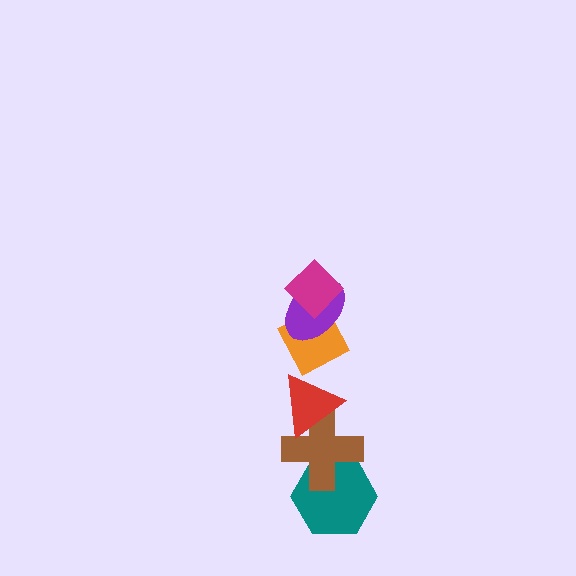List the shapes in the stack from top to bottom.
From top to bottom: the magenta diamond, the purple ellipse, the orange diamond, the red triangle, the brown cross, the teal hexagon.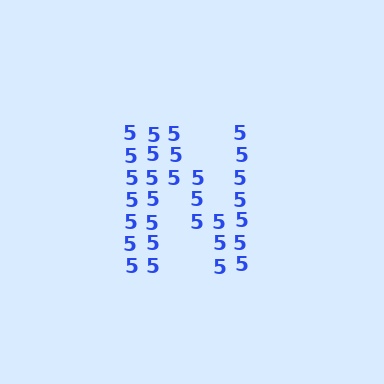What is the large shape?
The large shape is the letter N.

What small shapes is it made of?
It is made of small digit 5's.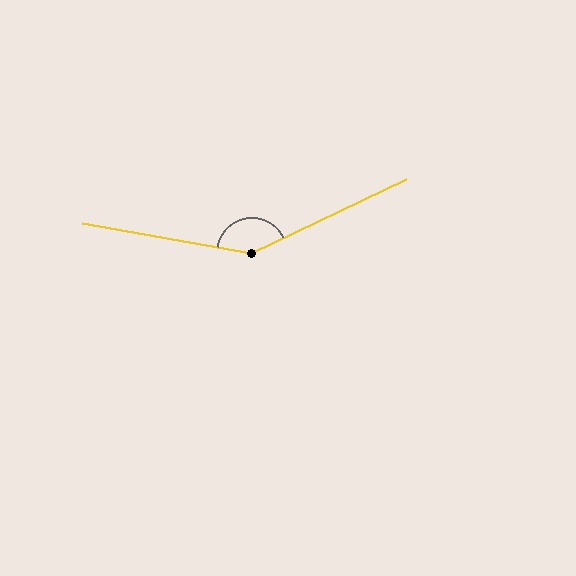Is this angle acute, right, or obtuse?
It is obtuse.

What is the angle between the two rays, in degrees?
Approximately 145 degrees.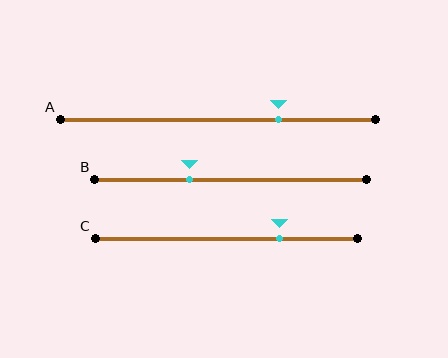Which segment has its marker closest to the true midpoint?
Segment B has its marker closest to the true midpoint.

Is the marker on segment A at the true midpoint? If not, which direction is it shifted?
No, the marker on segment A is shifted to the right by about 19% of the segment length.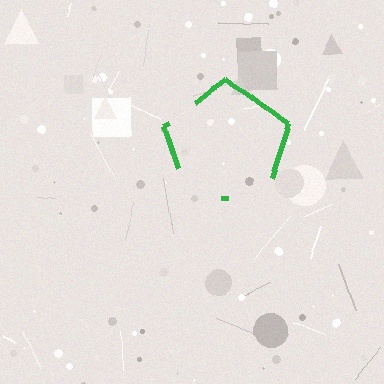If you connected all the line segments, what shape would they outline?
They would outline a pentagon.